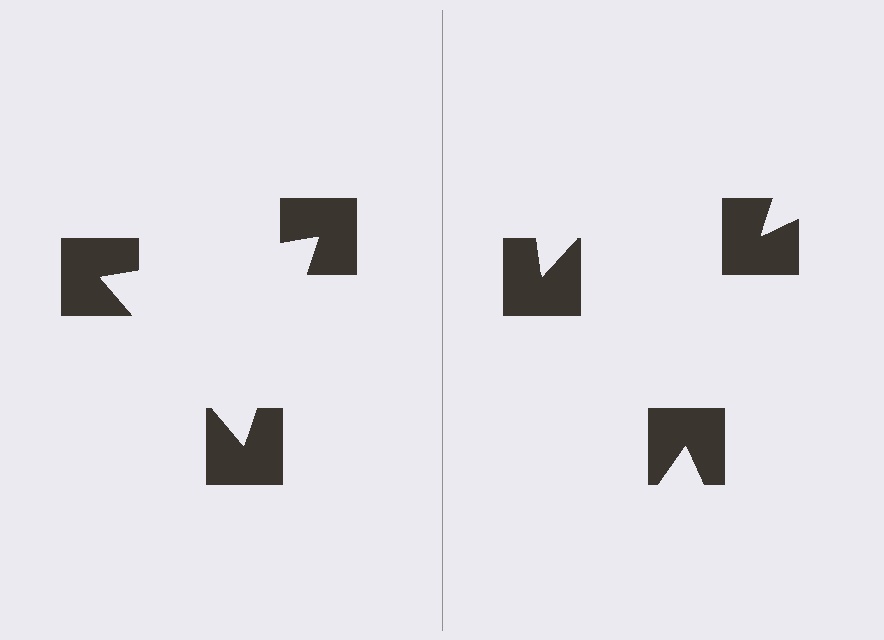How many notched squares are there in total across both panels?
6 — 3 on each side.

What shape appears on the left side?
An illusory triangle.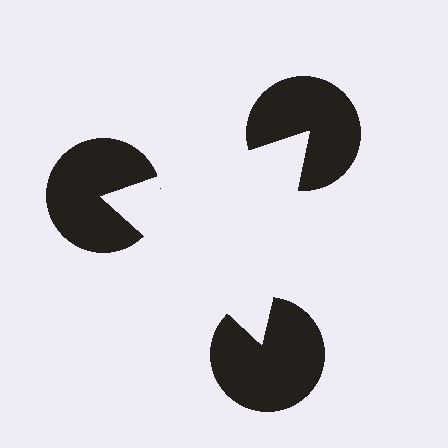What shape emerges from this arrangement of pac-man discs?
An illusory triangle — its edges are inferred from the aligned wedge cuts in the pac-man discs, not physically drawn.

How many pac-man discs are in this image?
There are 3 — one at each vertex of the illusory triangle.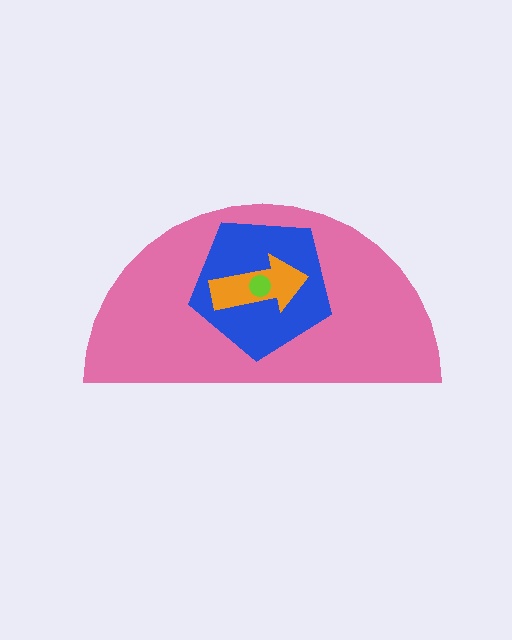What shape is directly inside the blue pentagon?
The orange arrow.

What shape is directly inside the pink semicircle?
The blue pentagon.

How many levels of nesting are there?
4.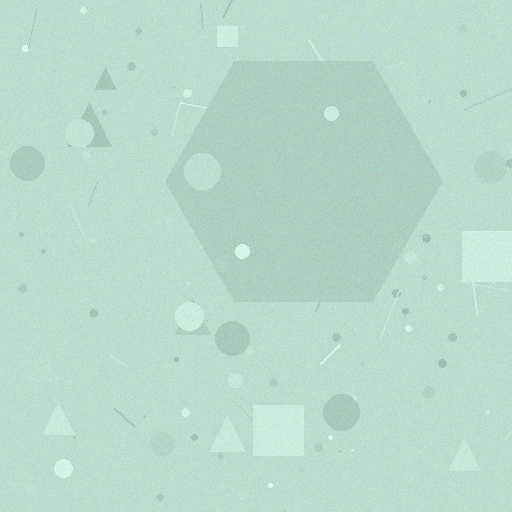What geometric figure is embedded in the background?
A hexagon is embedded in the background.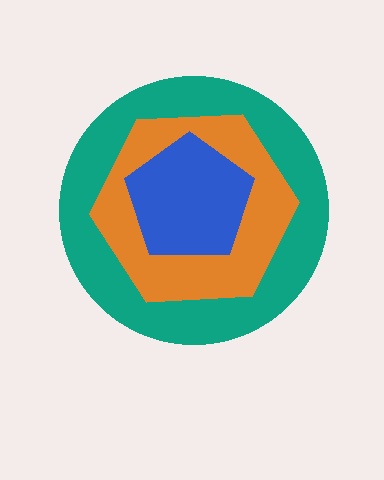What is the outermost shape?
The teal circle.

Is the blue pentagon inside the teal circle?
Yes.